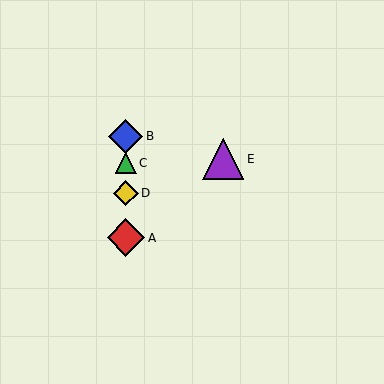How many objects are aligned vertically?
4 objects (A, B, C, D) are aligned vertically.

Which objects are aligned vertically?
Objects A, B, C, D are aligned vertically.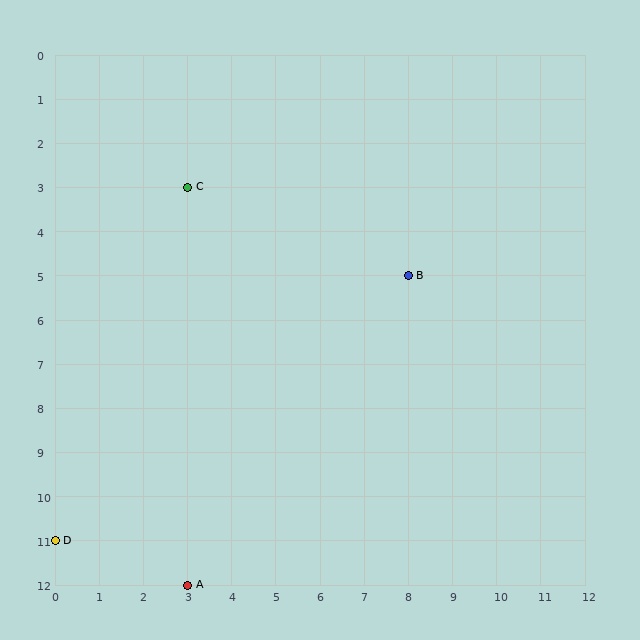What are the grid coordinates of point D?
Point D is at grid coordinates (0, 11).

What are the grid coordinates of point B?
Point B is at grid coordinates (8, 5).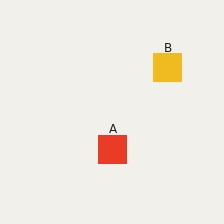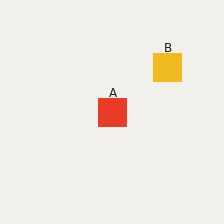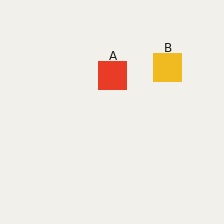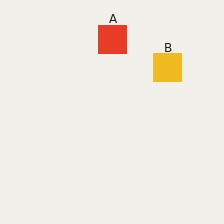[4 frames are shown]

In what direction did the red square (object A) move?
The red square (object A) moved up.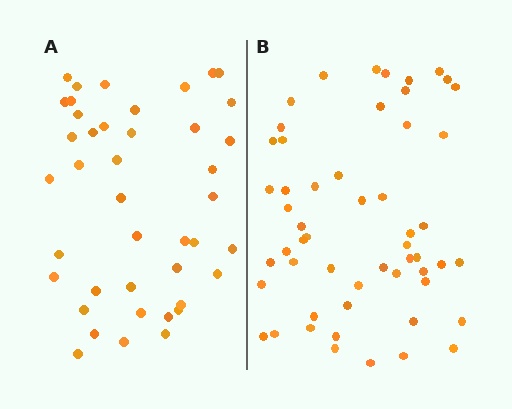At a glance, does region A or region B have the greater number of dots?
Region B (the right region) has more dots.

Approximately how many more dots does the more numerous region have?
Region B has roughly 12 or so more dots than region A.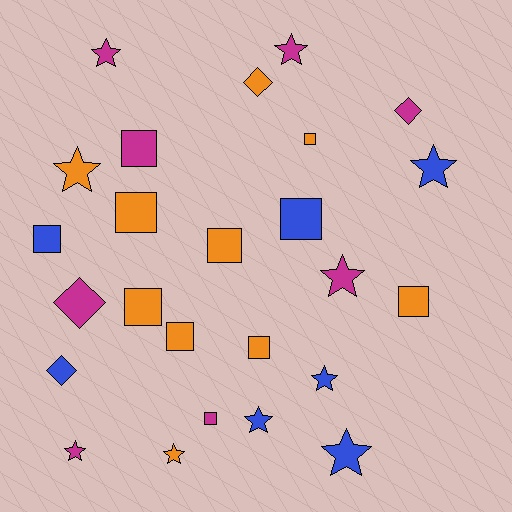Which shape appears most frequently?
Square, with 11 objects.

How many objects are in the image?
There are 25 objects.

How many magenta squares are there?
There are 2 magenta squares.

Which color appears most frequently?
Orange, with 10 objects.